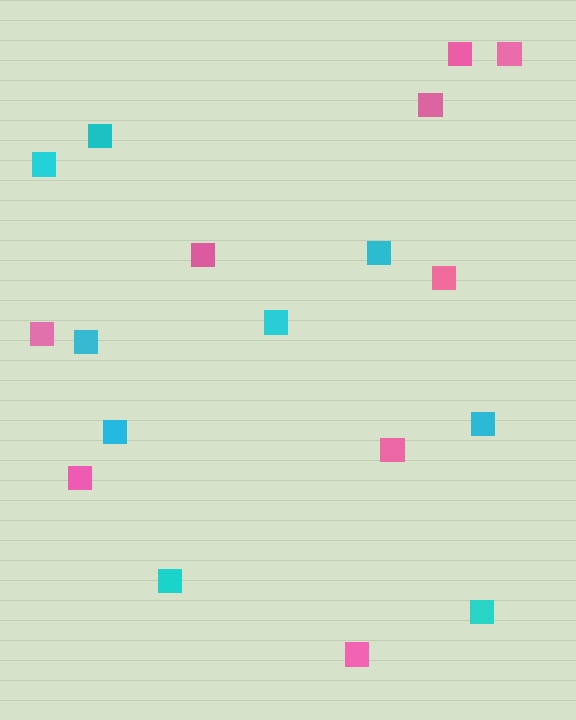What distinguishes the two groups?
There are 2 groups: one group of cyan squares (9) and one group of pink squares (9).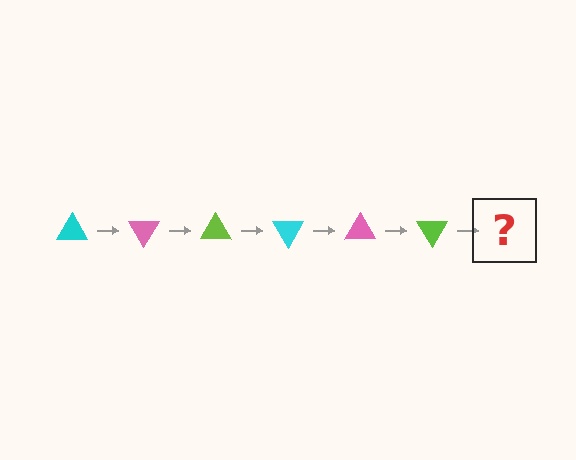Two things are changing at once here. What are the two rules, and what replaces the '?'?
The two rules are that it rotates 60 degrees each step and the color cycles through cyan, pink, and lime. The '?' should be a cyan triangle, rotated 360 degrees from the start.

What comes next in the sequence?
The next element should be a cyan triangle, rotated 360 degrees from the start.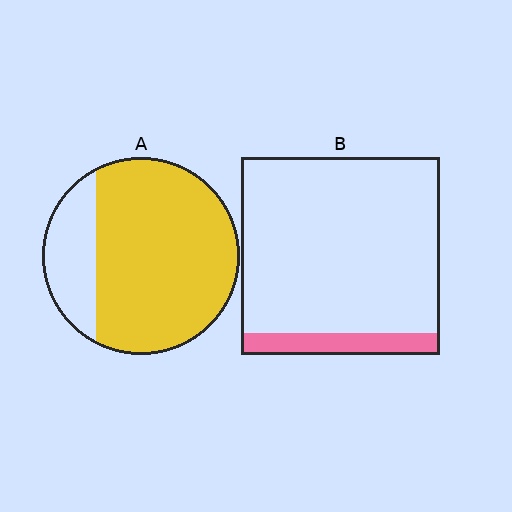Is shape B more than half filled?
No.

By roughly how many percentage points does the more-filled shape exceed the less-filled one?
By roughly 65 percentage points (A over B).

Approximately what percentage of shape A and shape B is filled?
A is approximately 80% and B is approximately 10%.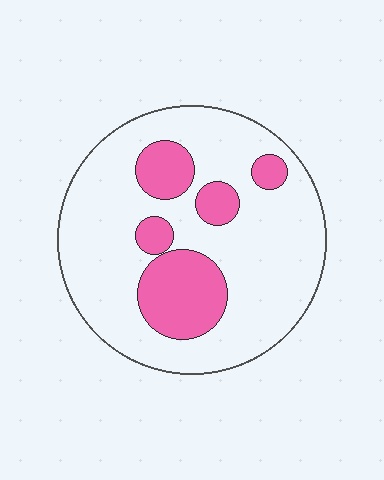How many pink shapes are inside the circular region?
5.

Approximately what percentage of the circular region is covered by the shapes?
Approximately 25%.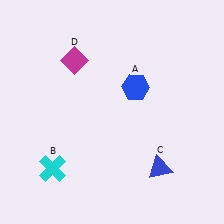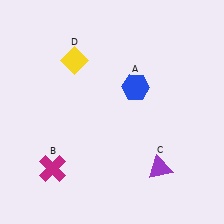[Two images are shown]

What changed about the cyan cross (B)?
In Image 1, B is cyan. In Image 2, it changed to magenta.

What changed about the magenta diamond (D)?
In Image 1, D is magenta. In Image 2, it changed to yellow.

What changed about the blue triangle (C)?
In Image 1, C is blue. In Image 2, it changed to purple.